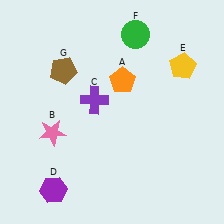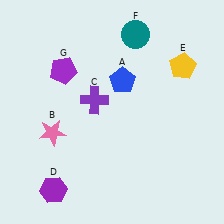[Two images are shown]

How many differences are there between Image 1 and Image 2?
There are 3 differences between the two images.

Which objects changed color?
A changed from orange to blue. F changed from green to teal. G changed from brown to purple.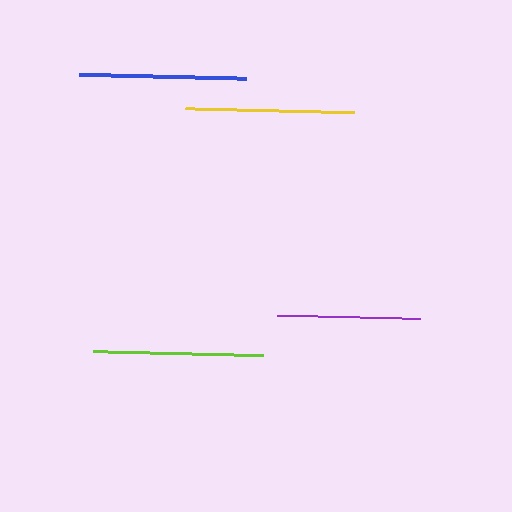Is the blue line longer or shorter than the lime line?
The lime line is longer than the blue line.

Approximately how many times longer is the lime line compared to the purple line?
The lime line is approximately 1.2 times the length of the purple line.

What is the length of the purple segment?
The purple segment is approximately 143 pixels long.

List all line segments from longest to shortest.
From longest to shortest: lime, yellow, blue, purple.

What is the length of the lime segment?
The lime segment is approximately 170 pixels long.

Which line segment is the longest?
The lime line is the longest at approximately 170 pixels.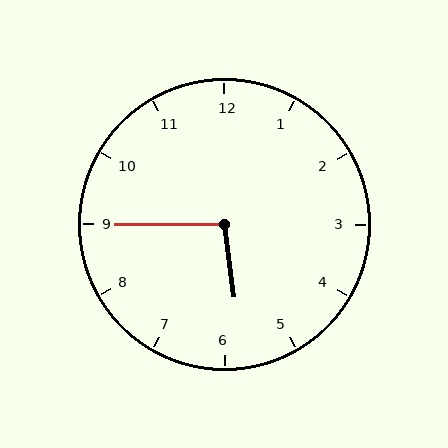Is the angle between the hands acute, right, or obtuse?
It is obtuse.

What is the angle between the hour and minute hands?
Approximately 98 degrees.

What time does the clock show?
5:45.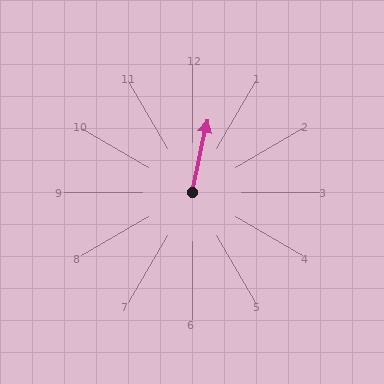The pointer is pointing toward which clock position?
Roughly 12 o'clock.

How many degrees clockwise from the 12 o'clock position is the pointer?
Approximately 12 degrees.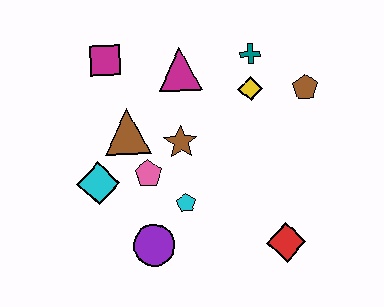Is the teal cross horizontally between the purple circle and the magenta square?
No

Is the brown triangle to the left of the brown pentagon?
Yes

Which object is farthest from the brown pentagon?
The cyan diamond is farthest from the brown pentagon.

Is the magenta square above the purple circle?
Yes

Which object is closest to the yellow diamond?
The teal cross is closest to the yellow diamond.